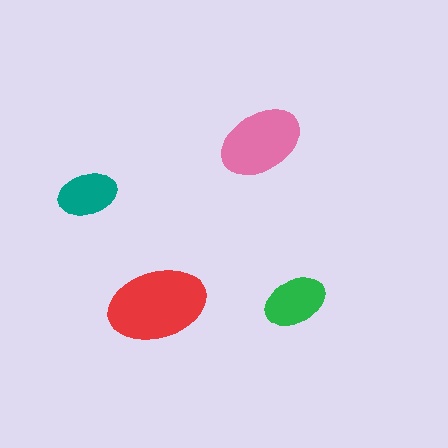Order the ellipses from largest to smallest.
the red one, the pink one, the green one, the teal one.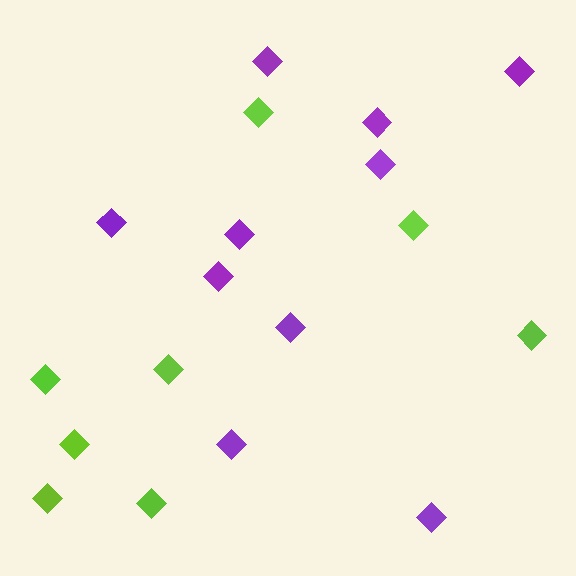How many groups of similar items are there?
There are 2 groups: one group of lime diamonds (8) and one group of purple diamonds (10).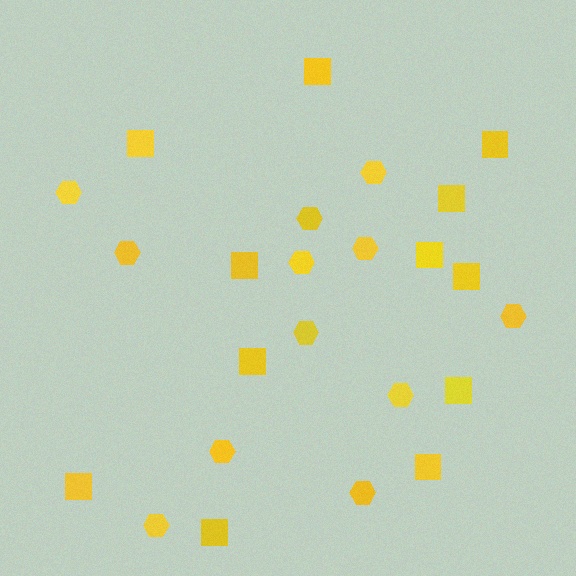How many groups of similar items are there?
There are 2 groups: one group of squares (12) and one group of hexagons (12).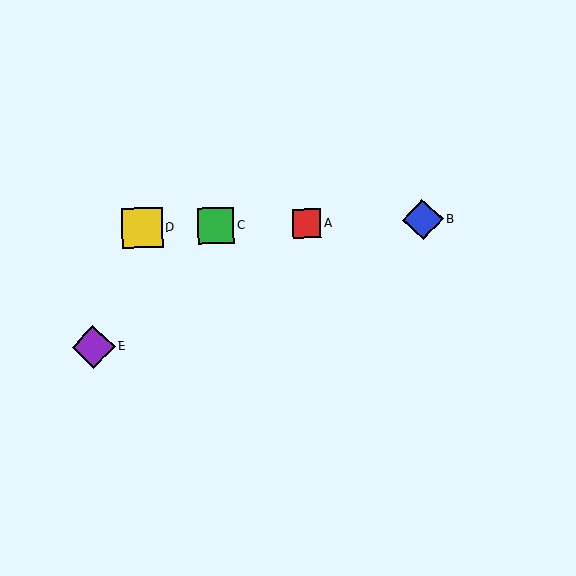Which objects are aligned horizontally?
Objects A, B, C, D are aligned horizontally.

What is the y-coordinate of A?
Object A is at y≈223.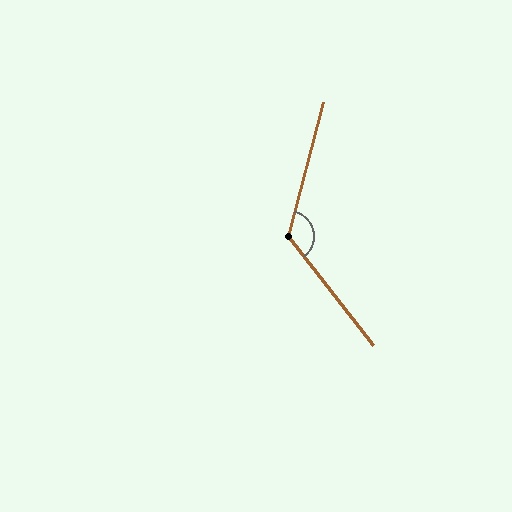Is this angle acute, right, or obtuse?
It is obtuse.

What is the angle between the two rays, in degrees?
Approximately 127 degrees.